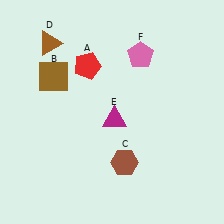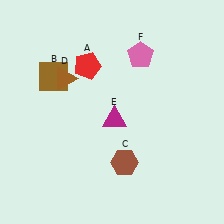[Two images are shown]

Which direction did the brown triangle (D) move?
The brown triangle (D) moved down.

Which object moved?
The brown triangle (D) moved down.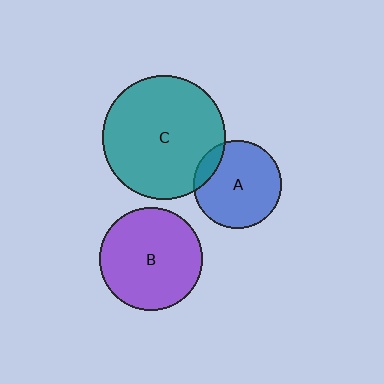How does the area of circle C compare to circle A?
Approximately 2.0 times.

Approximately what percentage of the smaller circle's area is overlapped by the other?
Approximately 10%.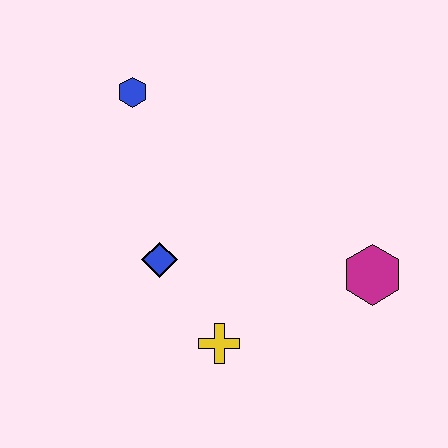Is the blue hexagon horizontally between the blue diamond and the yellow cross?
No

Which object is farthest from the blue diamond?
The magenta hexagon is farthest from the blue diamond.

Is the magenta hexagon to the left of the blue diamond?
No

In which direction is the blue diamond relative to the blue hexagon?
The blue diamond is below the blue hexagon.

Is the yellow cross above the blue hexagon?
No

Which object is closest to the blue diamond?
The yellow cross is closest to the blue diamond.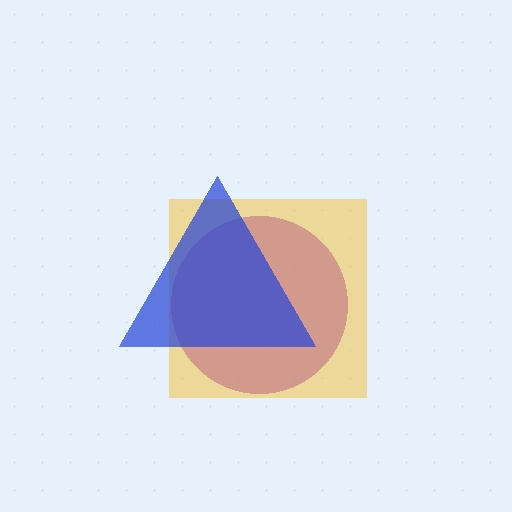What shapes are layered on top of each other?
The layered shapes are: a purple circle, a yellow square, a blue triangle.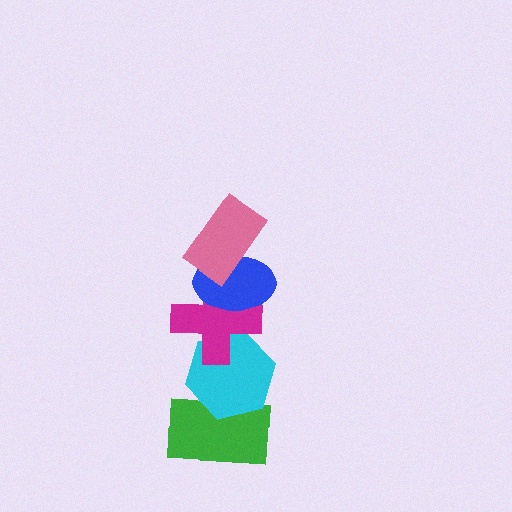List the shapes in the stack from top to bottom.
From top to bottom: the pink rectangle, the blue ellipse, the magenta cross, the cyan hexagon, the green rectangle.